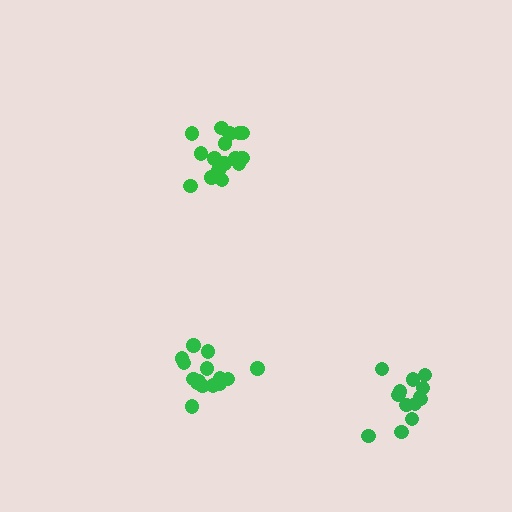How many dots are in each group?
Group 1: 15 dots, Group 2: 17 dots, Group 3: 13 dots (45 total).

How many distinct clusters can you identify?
There are 3 distinct clusters.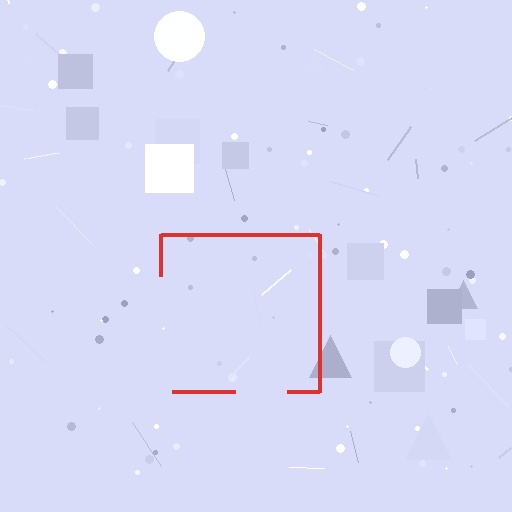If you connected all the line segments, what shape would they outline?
They would outline a square.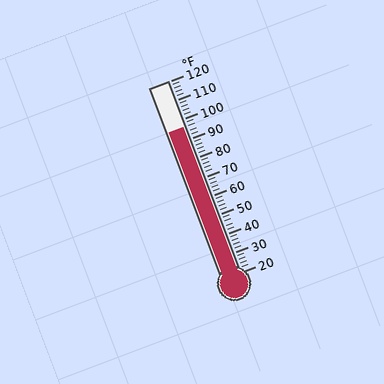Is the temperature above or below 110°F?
The temperature is below 110°F.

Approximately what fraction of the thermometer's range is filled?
The thermometer is filled to approximately 75% of its range.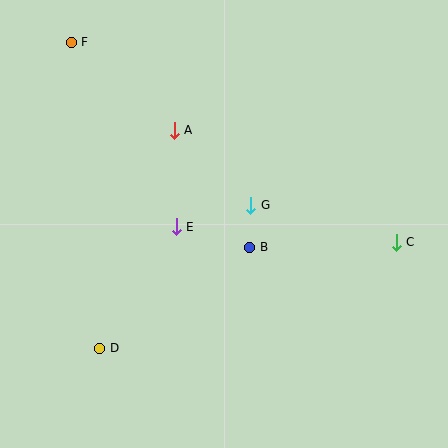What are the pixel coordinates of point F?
Point F is at (71, 42).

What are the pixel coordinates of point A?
Point A is at (174, 130).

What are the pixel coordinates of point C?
Point C is at (396, 242).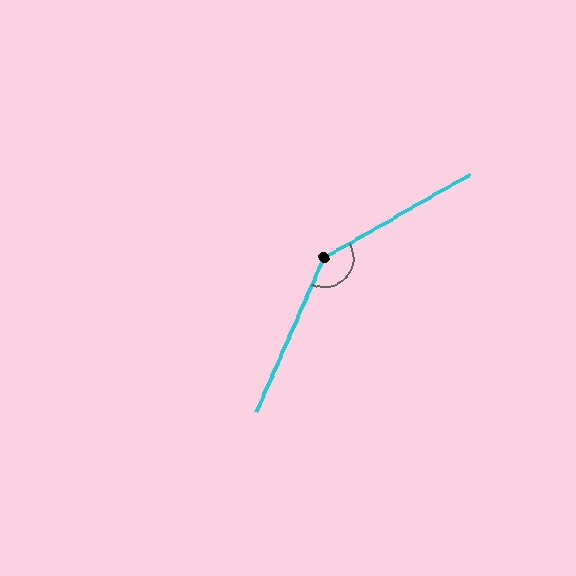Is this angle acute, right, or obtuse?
It is obtuse.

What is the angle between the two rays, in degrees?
Approximately 144 degrees.